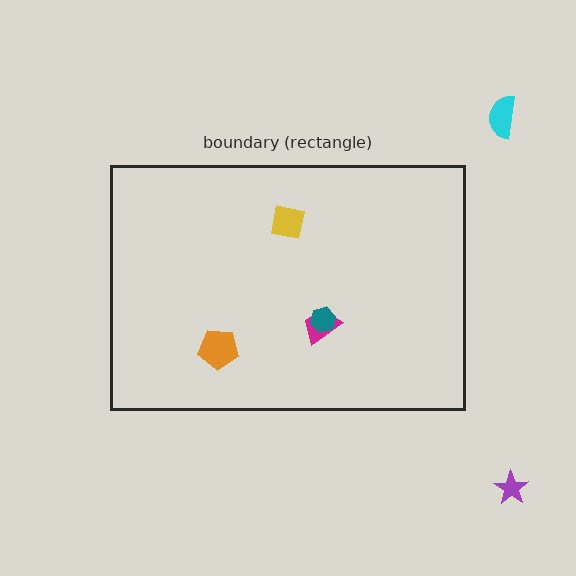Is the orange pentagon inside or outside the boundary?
Inside.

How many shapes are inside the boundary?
4 inside, 2 outside.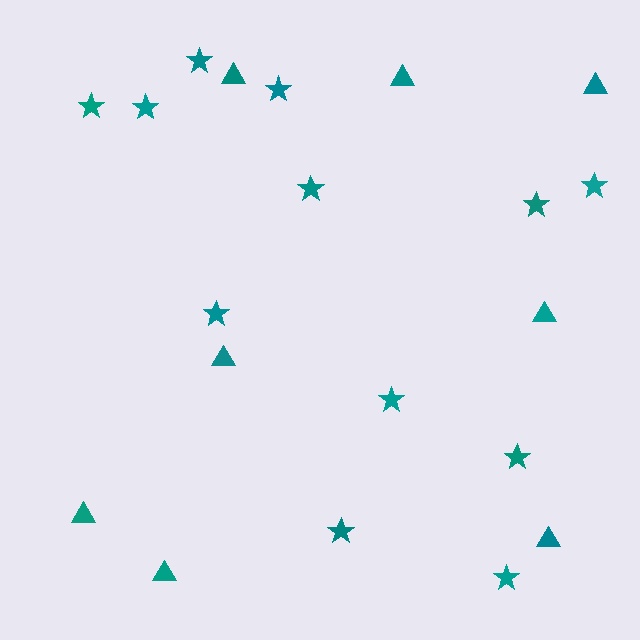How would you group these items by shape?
There are 2 groups: one group of triangles (8) and one group of stars (12).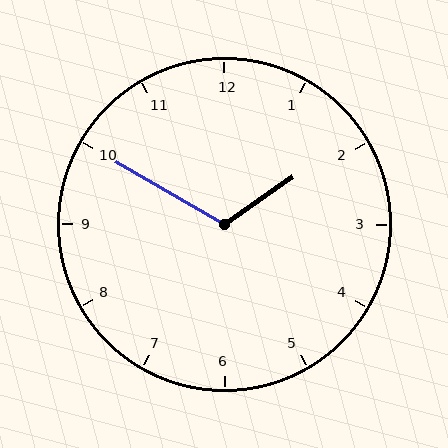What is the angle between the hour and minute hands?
Approximately 115 degrees.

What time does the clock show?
1:50.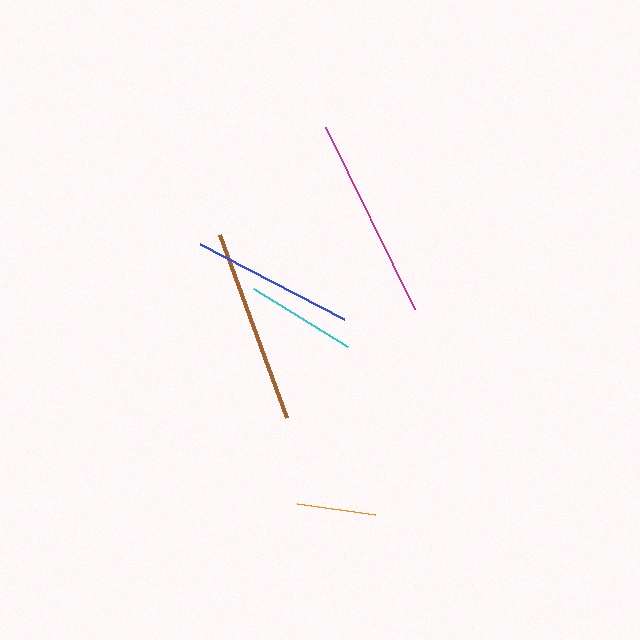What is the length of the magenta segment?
The magenta segment is approximately 202 pixels long.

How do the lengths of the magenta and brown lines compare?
The magenta and brown lines are approximately the same length.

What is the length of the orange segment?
The orange segment is approximately 78 pixels long.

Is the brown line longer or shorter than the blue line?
The brown line is longer than the blue line.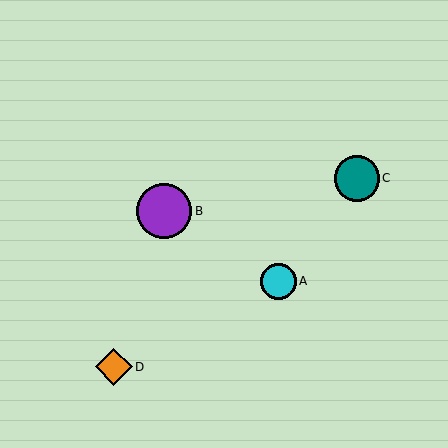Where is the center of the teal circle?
The center of the teal circle is at (357, 178).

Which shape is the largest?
The purple circle (labeled B) is the largest.